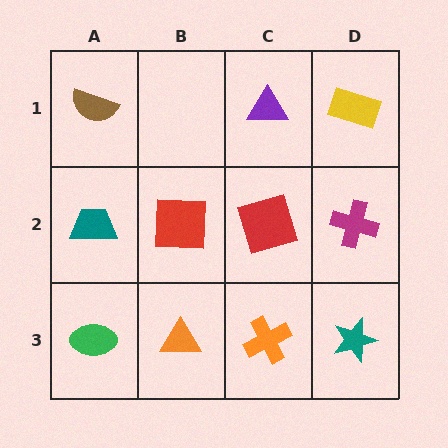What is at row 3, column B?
An orange triangle.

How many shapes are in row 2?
4 shapes.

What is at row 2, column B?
A red square.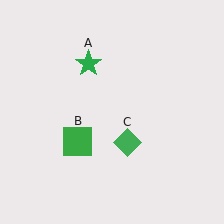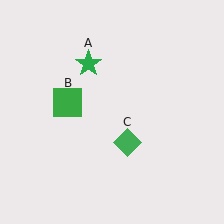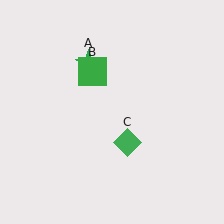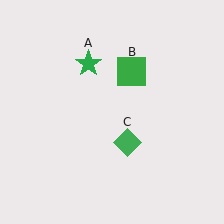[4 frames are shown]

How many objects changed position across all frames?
1 object changed position: green square (object B).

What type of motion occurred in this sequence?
The green square (object B) rotated clockwise around the center of the scene.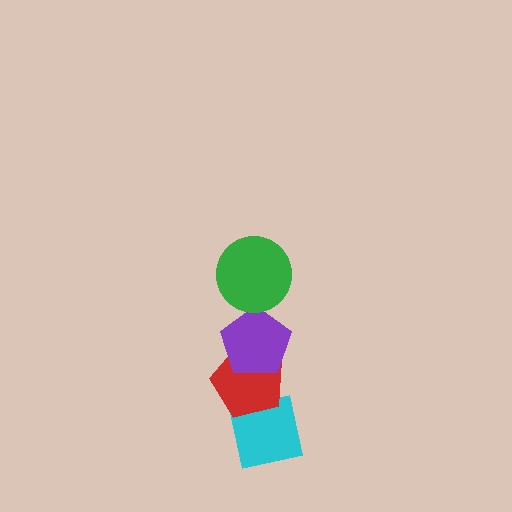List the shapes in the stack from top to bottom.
From top to bottom: the green circle, the purple pentagon, the red pentagon, the cyan square.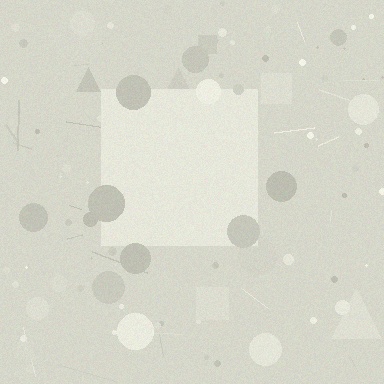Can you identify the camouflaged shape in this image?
The camouflaged shape is a square.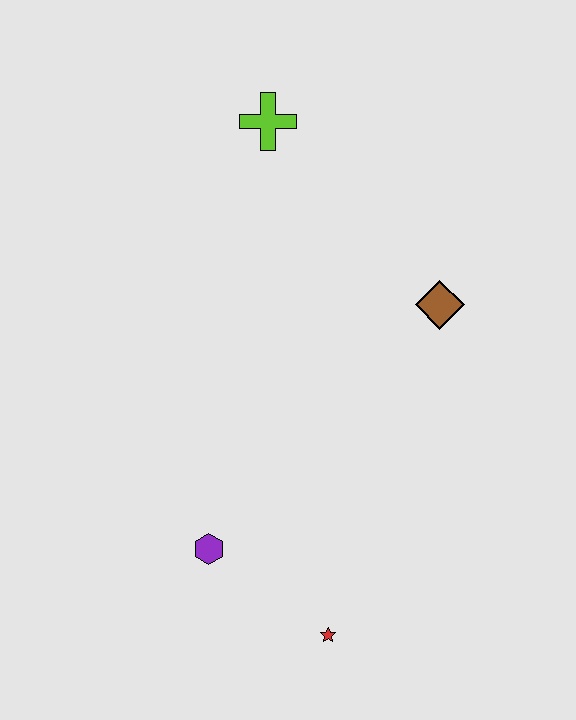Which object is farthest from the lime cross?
The red star is farthest from the lime cross.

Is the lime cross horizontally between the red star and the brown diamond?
No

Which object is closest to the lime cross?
The brown diamond is closest to the lime cross.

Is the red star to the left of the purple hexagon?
No